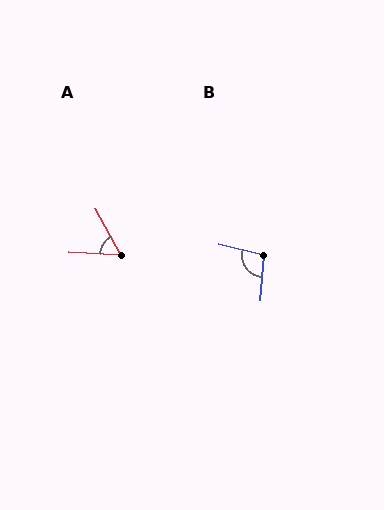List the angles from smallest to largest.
A (59°), B (98°).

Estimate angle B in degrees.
Approximately 98 degrees.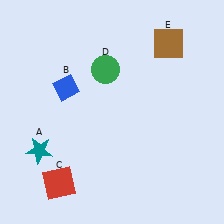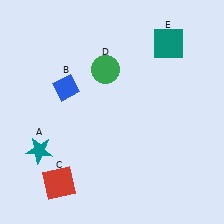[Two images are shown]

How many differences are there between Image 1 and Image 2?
There is 1 difference between the two images.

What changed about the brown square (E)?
In Image 1, E is brown. In Image 2, it changed to teal.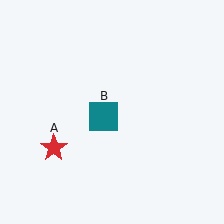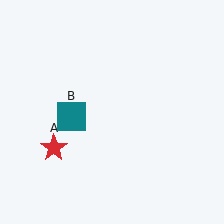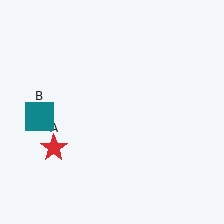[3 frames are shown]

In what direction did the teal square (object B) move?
The teal square (object B) moved left.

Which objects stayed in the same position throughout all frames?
Red star (object A) remained stationary.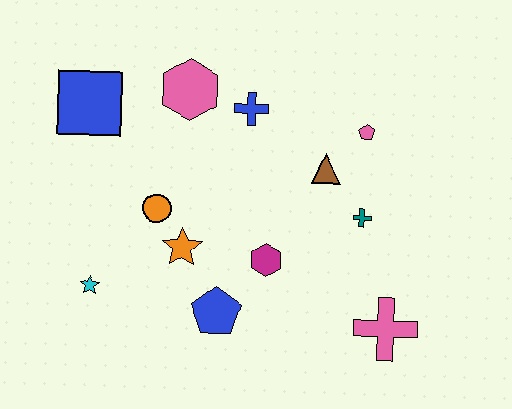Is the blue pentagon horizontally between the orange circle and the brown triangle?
Yes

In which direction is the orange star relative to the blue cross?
The orange star is below the blue cross.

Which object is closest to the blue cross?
The pink hexagon is closest to the blue cross.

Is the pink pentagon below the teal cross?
No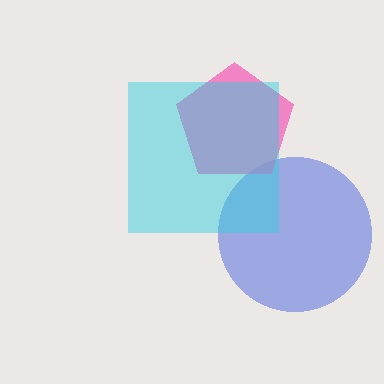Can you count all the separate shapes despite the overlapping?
Yes, there are 3 separate shapes.